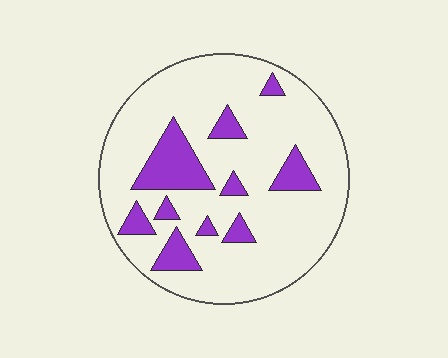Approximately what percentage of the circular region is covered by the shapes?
Approximately 20%.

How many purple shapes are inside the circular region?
10.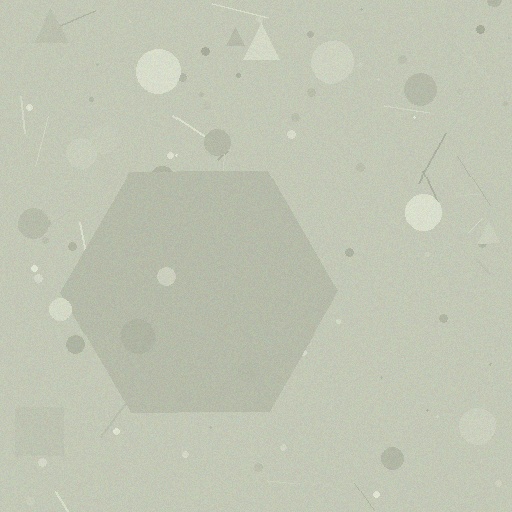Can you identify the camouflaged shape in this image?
The camouflaged shape is a hexagon.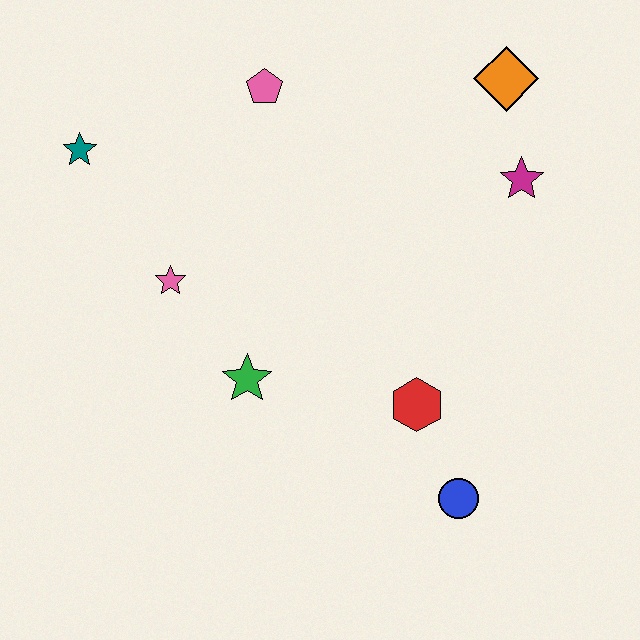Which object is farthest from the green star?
The orange diamond is farthest from the green star.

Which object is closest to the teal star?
The pink star is closest to the teal star.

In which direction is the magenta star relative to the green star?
The magenta star is to the right of the green star.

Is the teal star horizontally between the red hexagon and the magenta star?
No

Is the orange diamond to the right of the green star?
Yes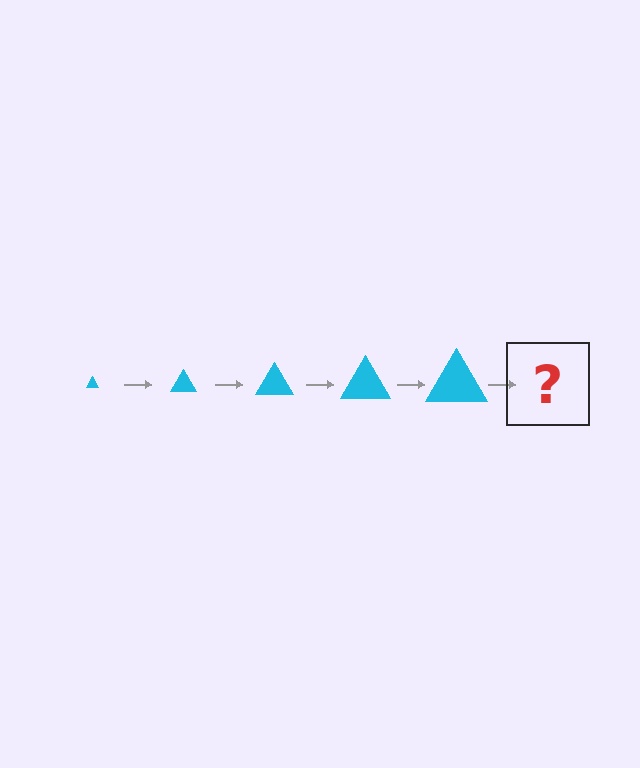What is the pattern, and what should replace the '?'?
The pattern is that the triangle gets progressively larger each step. The '?' should be a cyan triangle, larger than the previous one.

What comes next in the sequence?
The next element should be a cyan triangle, larger than the previous one.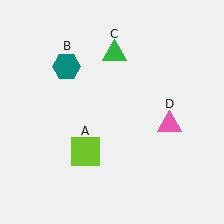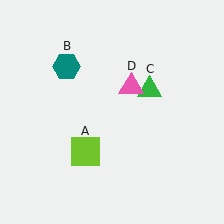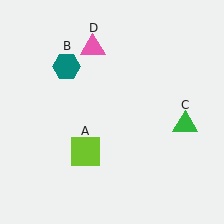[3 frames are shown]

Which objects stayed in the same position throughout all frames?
Lime square (object A) and teal hexagon (object B) remained stationary.